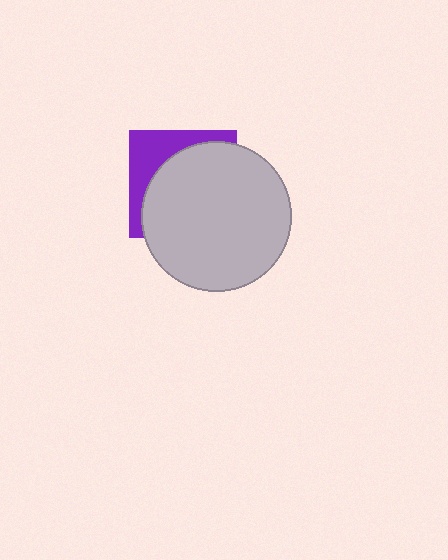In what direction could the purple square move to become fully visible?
The purple square could move toward the upper-left. That would shift it out from behind the light gray circle entirely.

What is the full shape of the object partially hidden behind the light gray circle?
The partially hidden object is a purple square.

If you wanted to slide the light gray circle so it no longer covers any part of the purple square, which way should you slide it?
Slide it toward the lower-right — that is the most direct way to separate the two shapes.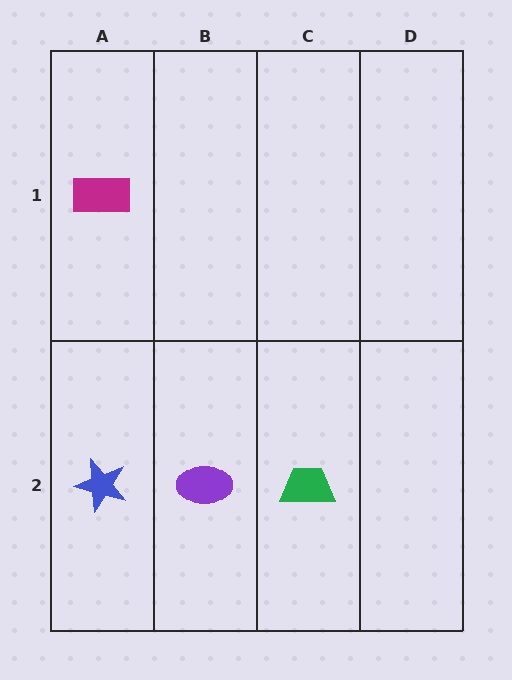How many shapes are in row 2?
3 shapes.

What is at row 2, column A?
A blue star.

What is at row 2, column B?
A purple ellipse.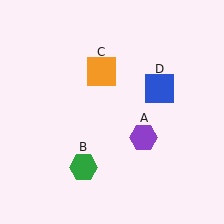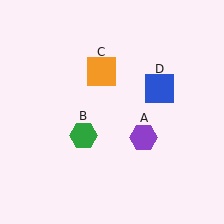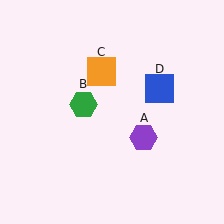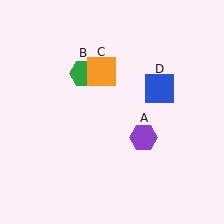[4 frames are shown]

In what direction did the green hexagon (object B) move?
The green hexagon (object B) moved up.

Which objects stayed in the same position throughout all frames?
Purple hexagon (object A) and orange square (object C) and blue square (object D) remained stationary.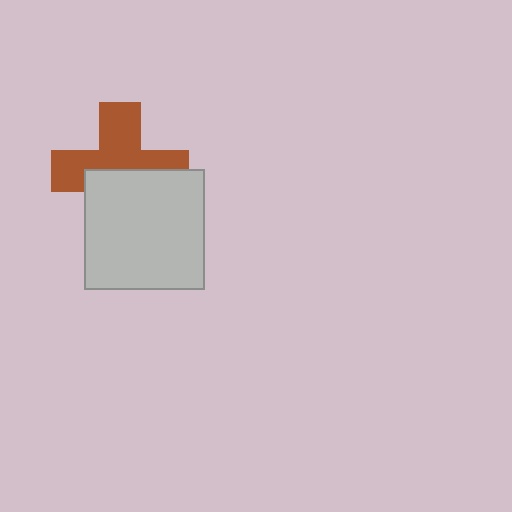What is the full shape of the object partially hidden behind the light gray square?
The partially hidden object is a brown cross.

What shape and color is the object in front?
The object in front is a light gray square.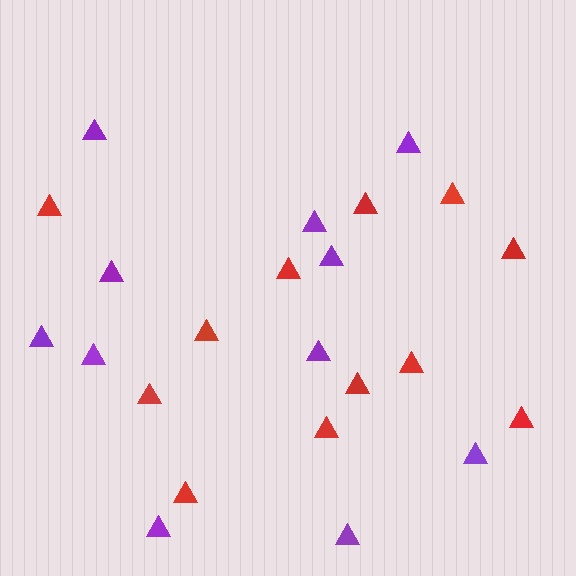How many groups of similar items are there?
There are 2 groups: one group of red triangles (12) and one group of purple triangles (11).